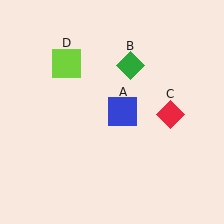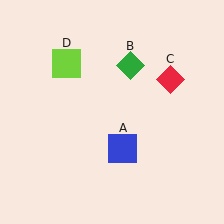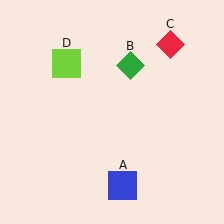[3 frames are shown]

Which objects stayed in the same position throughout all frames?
Green diamond (object B) and lime square (object D) remained stationary.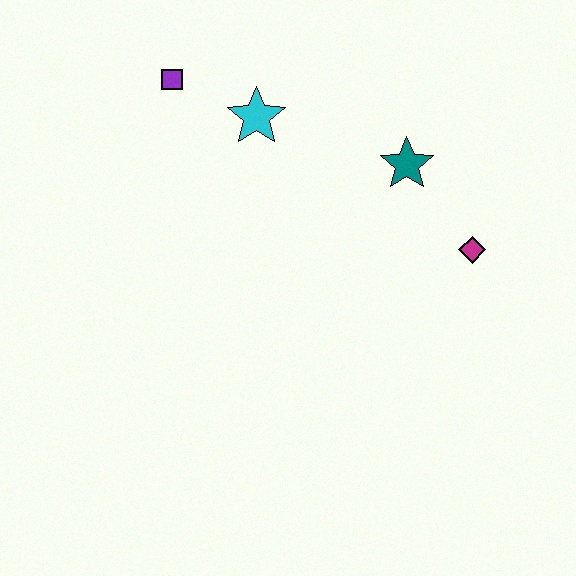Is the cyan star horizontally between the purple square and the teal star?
Yes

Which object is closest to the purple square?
The cyan star is closest to the purple square.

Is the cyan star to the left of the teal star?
Yes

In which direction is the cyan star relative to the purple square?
The cyan star is to the right of the purple square.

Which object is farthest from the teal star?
The purple square is farthest from the teal star.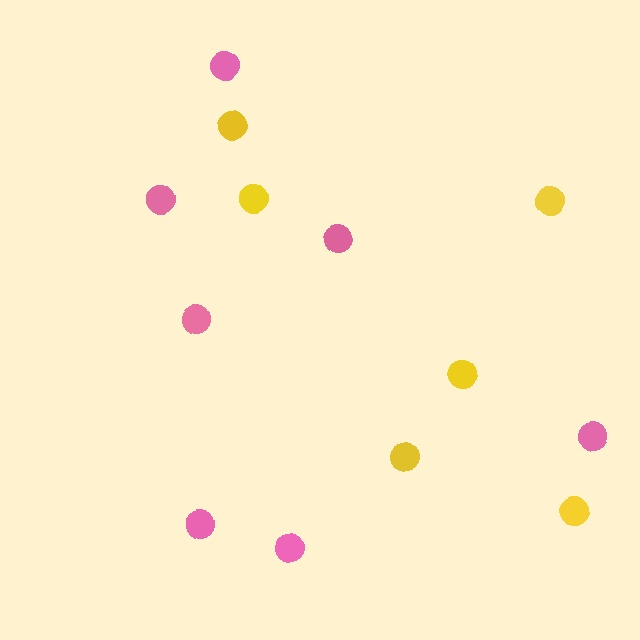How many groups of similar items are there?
There are 2 groups: one group of yellow circles (6) and one group of pink circles (7).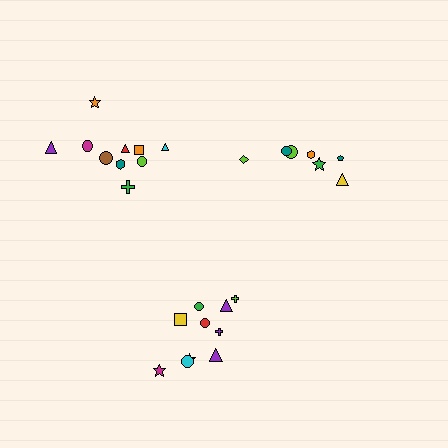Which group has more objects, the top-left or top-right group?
The top-left group.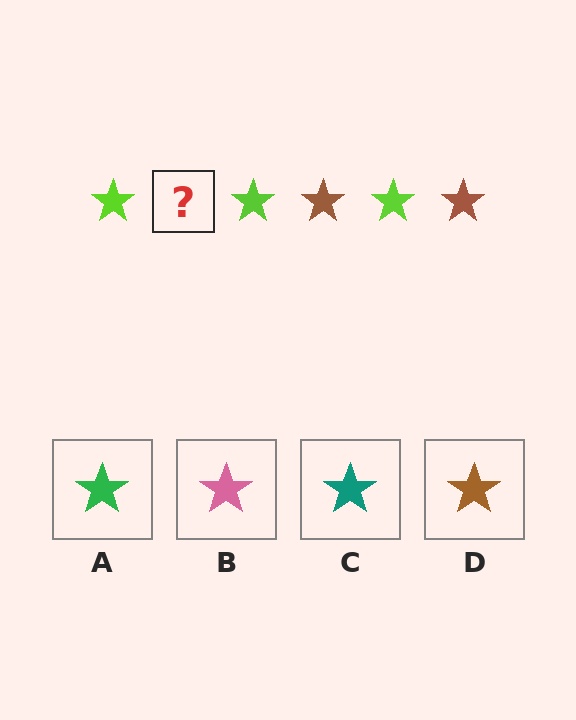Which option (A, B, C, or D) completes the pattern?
D.